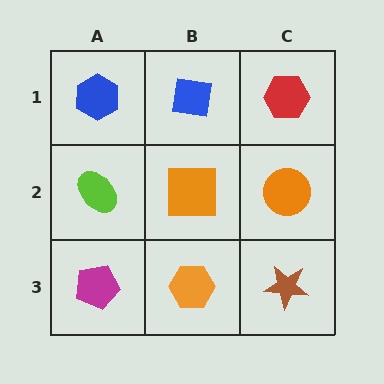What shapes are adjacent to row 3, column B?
An orange square (row 2, column B), a magenta pentagon (row 3, column A), a brown star (row 3, column C).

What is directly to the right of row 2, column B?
An orange circle.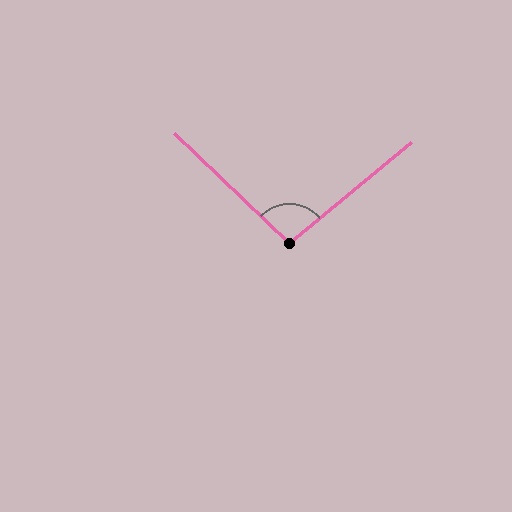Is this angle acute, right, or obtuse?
It is obtuse.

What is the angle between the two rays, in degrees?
Approximately 97 degrees.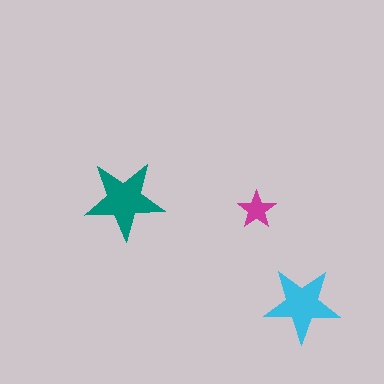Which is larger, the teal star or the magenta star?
The teal one.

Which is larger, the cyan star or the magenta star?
The cyan one.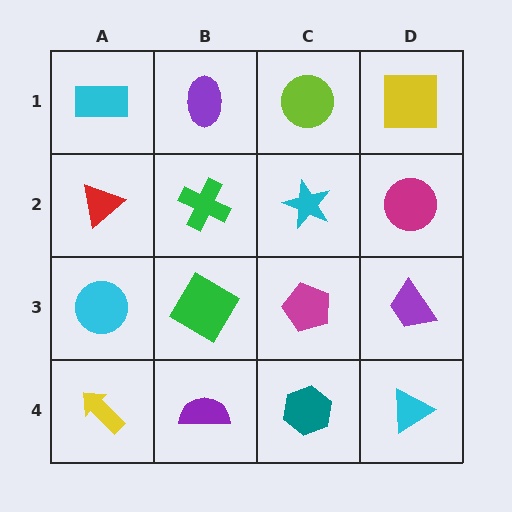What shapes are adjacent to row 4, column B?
A green diamond (row 3, column B), a yellow arrow (row 4, column A), a teal hexagon (row 4, column C).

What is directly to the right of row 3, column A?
A green diamond.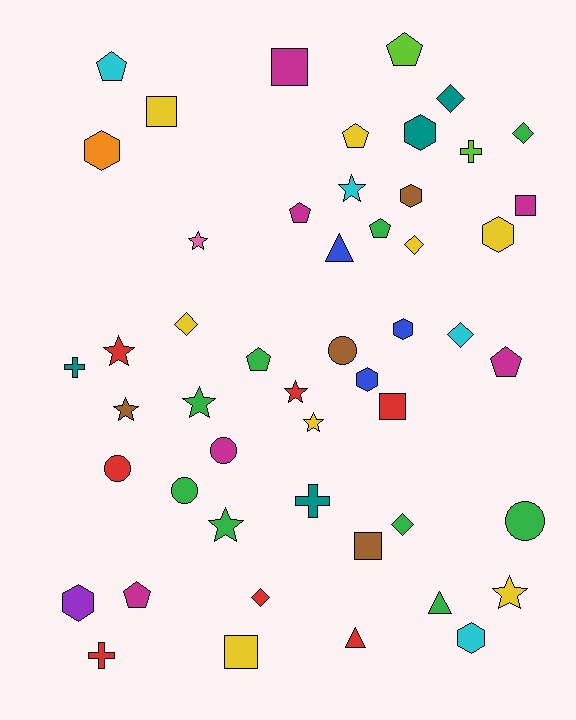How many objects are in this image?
There are 50 objects.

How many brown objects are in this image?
There are 4 brown objects.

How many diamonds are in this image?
There are 7 diamonds.